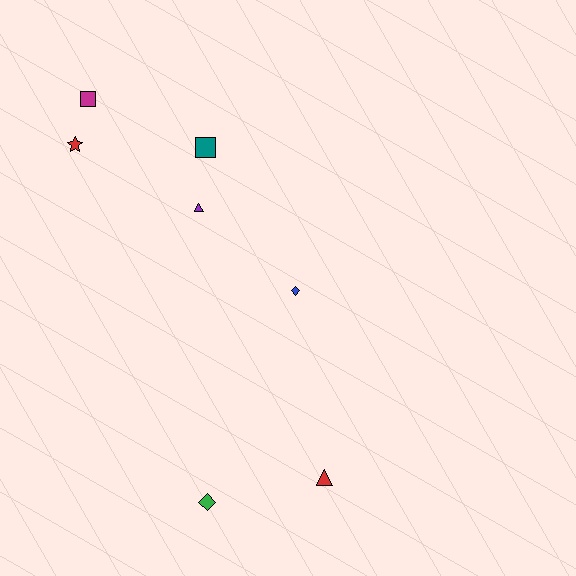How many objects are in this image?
There are 7 objects.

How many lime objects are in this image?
There are no lime objects.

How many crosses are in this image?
There are no crosses.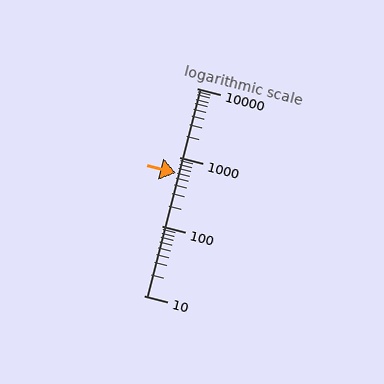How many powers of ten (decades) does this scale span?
The scale spans 3 decades, from 10 to 10000.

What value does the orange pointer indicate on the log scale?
The pointer indicates approximately 590.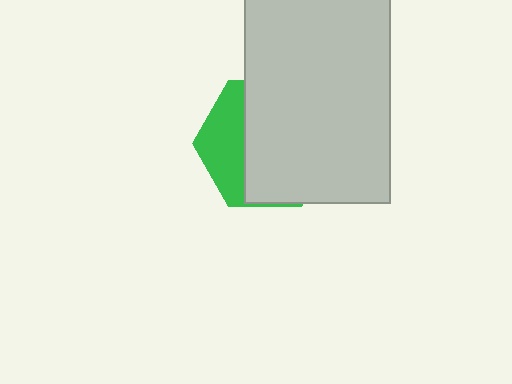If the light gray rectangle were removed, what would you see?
You would see the complete green hexagon.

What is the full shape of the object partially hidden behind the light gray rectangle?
The partially hidden object is a green hexagon.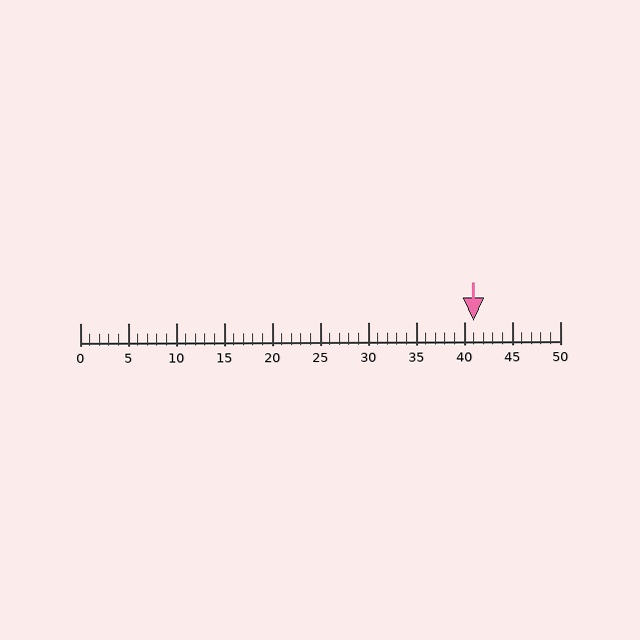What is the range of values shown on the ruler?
The ruler shows values from 0 to 50.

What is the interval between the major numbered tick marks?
The major tick marks are spaced 5 units apart.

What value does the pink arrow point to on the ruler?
The pink arrow points to approximately 41.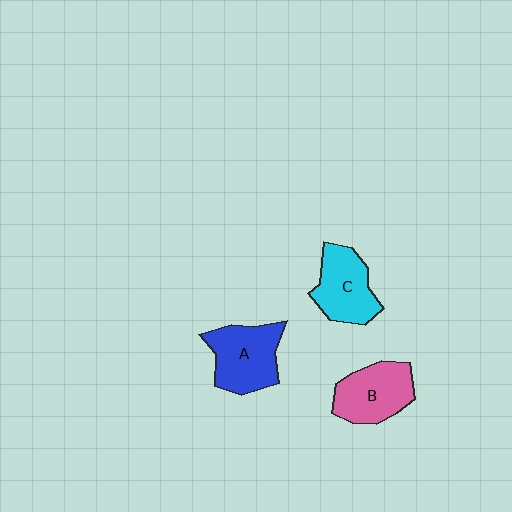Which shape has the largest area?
Shape A (blue).